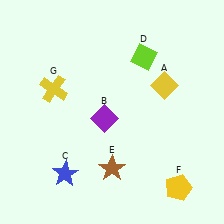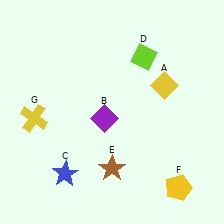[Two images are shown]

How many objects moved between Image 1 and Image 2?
1 object moved between the two images.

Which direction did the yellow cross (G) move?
The yellow cross (G) moved down.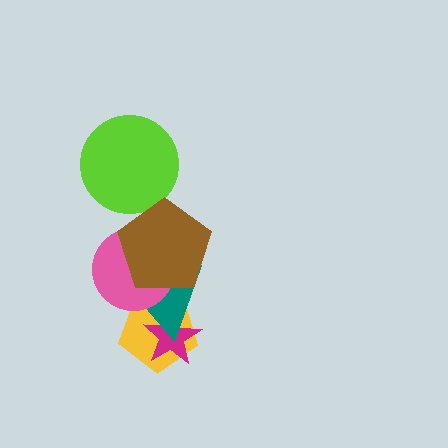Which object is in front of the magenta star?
The teal triangle is in front of the magenta star.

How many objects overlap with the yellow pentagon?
3 objects overlap with the yellow pentagon.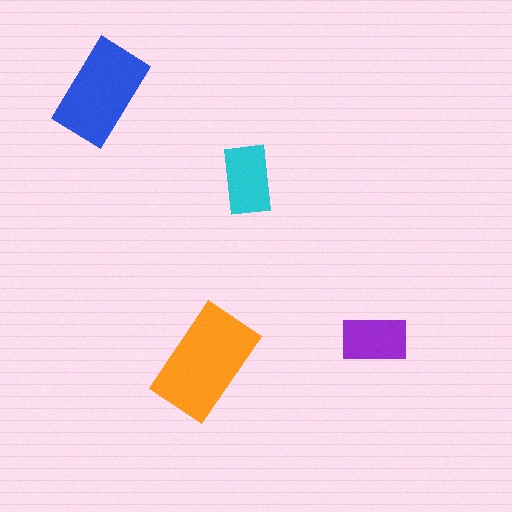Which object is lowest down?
The orange rectangle is bottommost.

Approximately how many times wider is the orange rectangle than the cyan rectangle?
About 1.5 times wider.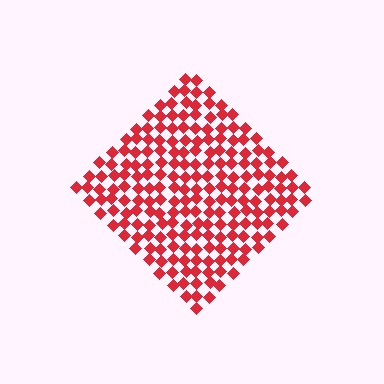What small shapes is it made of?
It is made of small diamonds.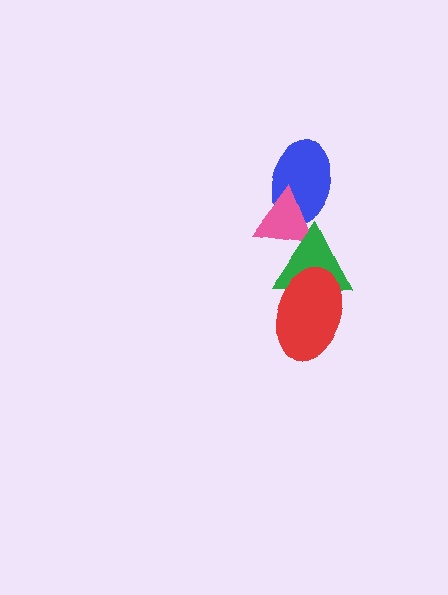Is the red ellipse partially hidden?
No, no other shape covers it.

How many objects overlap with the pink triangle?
2 objects overlap with the pink triangle.